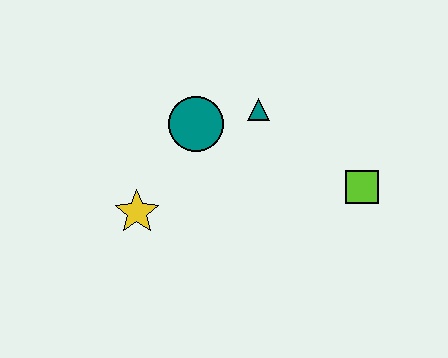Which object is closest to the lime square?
The teal triangle is closest to the lime square.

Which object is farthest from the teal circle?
The lime square is farthest from the teal circle.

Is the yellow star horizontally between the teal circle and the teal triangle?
No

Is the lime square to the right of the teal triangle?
Yes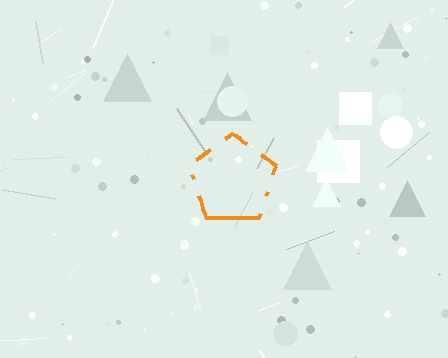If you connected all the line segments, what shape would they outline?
They would outline a pentagon.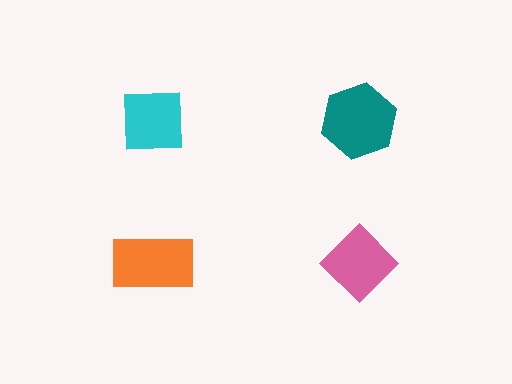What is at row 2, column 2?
A pink diamond.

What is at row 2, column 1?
An orange rectangle.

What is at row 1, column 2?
A teal hexagon.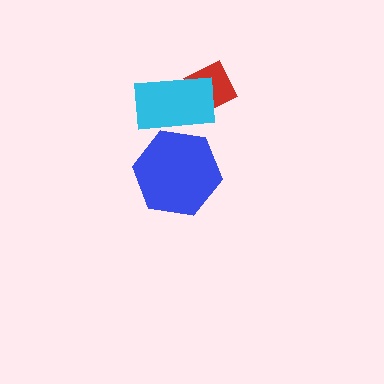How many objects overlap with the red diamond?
1 object overlaps with the red diamond.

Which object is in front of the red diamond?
The cyan rectangle is in front of the red diamond.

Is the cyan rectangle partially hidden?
No, no other shape covers it.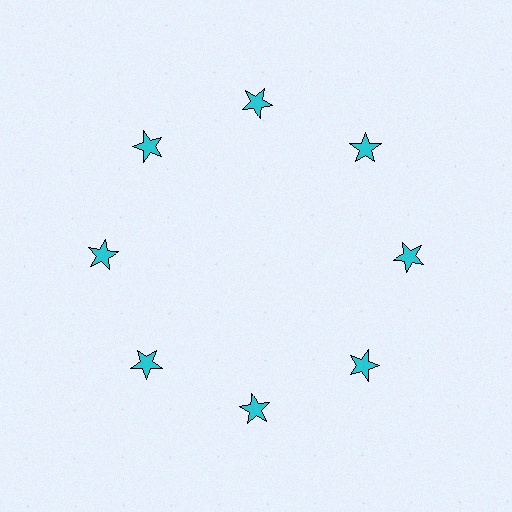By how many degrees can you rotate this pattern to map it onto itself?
The pattern maps onto itself every 45 degrees of rotation.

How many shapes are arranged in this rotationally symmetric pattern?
There are 8 shapes, arranged in 8 groups of 1.